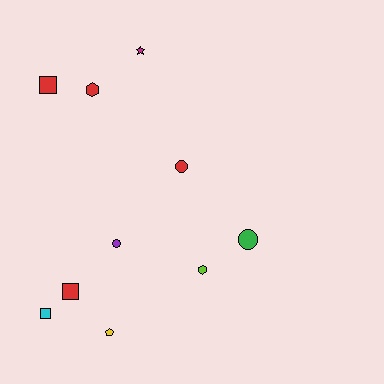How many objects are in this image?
There are 10 objects.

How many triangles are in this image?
There are no triangles.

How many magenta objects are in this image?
There is 1 magenta object.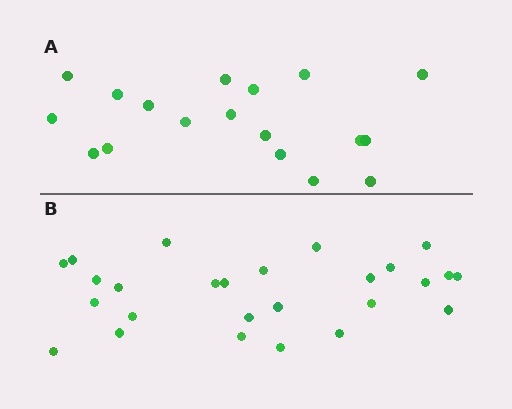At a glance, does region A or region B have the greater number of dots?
Region B (the bottom region) has more dots.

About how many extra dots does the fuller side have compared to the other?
Region B has roughly 8 or so more dots than region A.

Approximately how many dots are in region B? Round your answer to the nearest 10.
About 30 dots. (The exact count is 26, which rounds to 30.)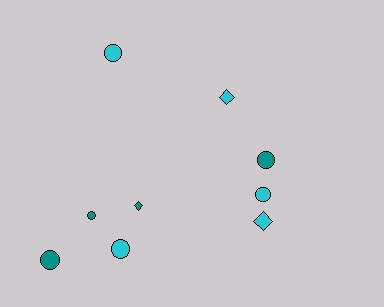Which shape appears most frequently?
Circle, with 6 objects.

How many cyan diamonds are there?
There are 2 cyan diamonds.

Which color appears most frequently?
Cyan, with 5 objects.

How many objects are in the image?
There are 9 objects.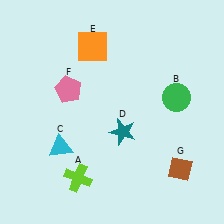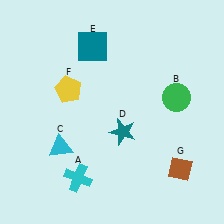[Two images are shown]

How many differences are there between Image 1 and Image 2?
There are 3 differences between the two images.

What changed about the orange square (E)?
In Image 1, E is orange. In Image 2, it changed to teal.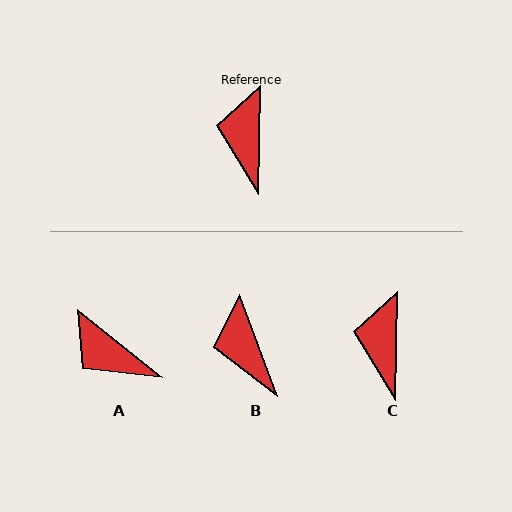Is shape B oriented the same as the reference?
No, it is off by about 22 degrees.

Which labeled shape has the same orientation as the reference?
C.